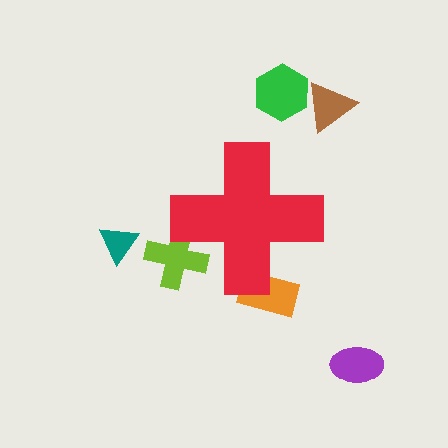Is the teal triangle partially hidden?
No, the teal triangle is fully visible.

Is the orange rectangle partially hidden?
Yes, the orange rectangle is partially hidden behind the red cross.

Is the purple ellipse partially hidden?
No, the purple ellipse is fully visible.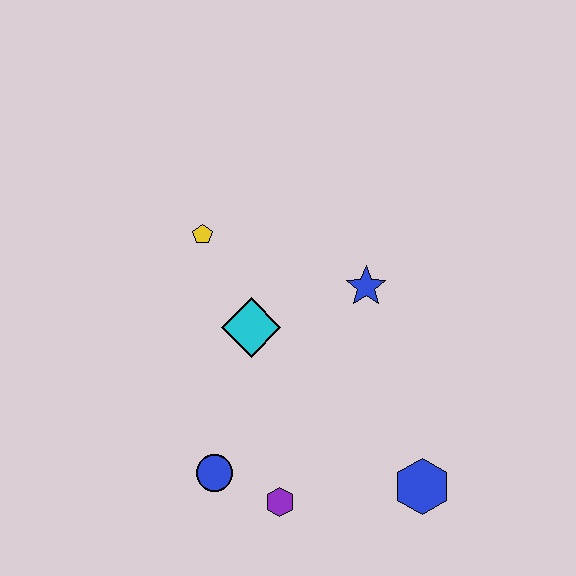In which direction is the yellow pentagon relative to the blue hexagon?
The yellow pentagon is above the blue hexagon.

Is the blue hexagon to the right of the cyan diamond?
Yes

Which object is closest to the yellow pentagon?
The cyan diamond is closest to the yellow pentagon.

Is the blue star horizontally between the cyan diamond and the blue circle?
No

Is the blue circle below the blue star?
Yes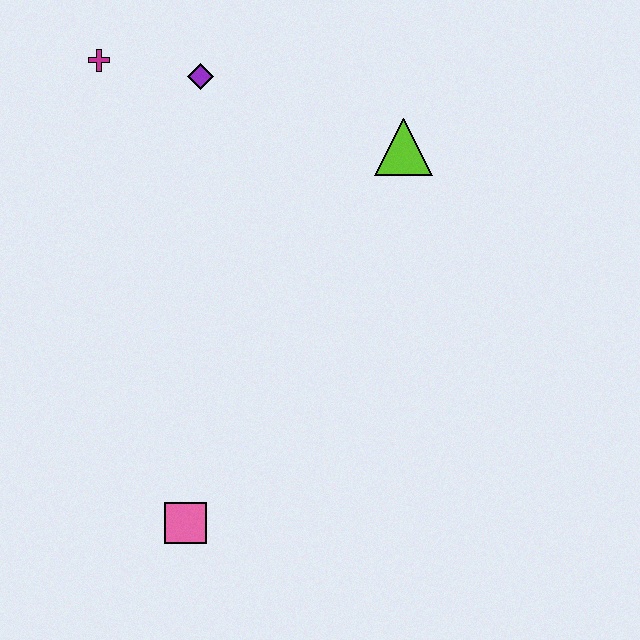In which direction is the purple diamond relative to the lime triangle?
The purple diamond is to the left of the lime triangle.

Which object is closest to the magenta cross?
The purple diamond is closest to the magenta cross.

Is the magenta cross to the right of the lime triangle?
No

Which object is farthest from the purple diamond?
The pink square is farthest from the purple diamond.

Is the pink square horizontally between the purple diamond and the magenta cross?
Yes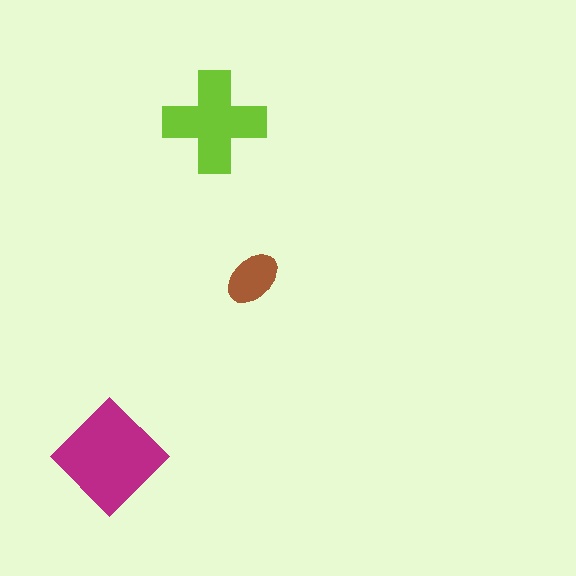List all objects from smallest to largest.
The brown ellipse, the lime cross, the magenta diamond.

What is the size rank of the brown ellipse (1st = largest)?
3rd.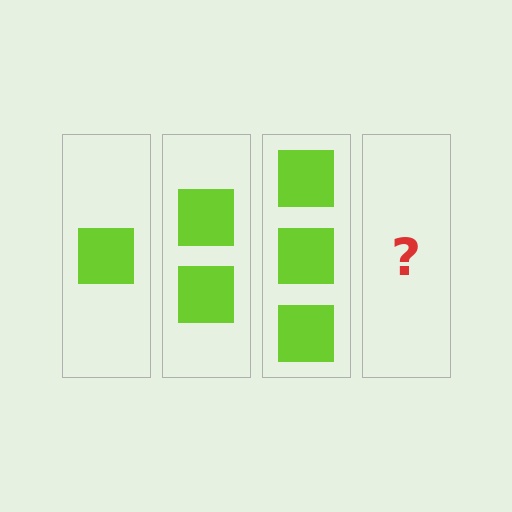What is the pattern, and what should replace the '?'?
The pattern is that each step adds one more square. The '?' should be 4 squares.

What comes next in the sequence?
The next element should be 4 squares.